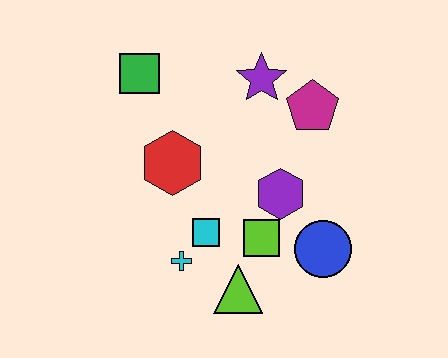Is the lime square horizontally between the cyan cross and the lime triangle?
No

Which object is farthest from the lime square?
The green square is farthest from the lime square.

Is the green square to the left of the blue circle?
Yes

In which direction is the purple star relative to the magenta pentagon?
The purple star is to the left of the magenta pentagon.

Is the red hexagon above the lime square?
Yes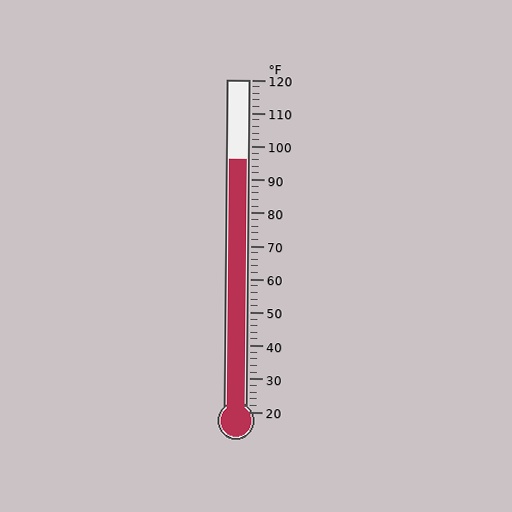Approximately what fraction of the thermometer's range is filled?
The thermometer is filled to approximately 75% of its range.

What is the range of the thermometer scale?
The thermometer scale ranges from 20°F to 120°F.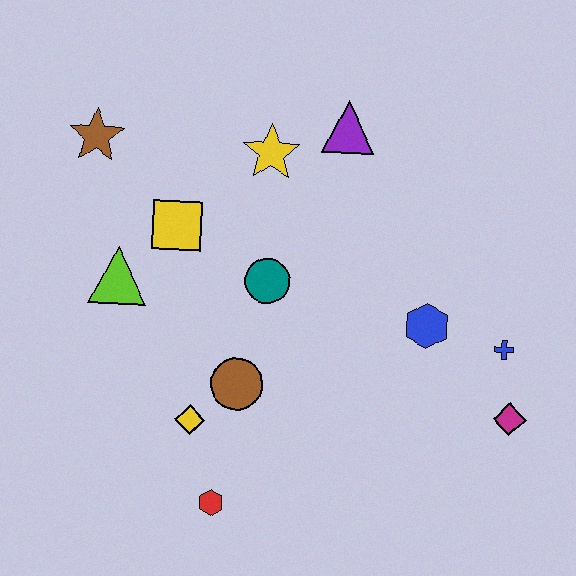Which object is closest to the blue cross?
The magenta diamond is closest to the blue cross.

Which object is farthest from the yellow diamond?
The purple triangle is farthest from the yellow diamond.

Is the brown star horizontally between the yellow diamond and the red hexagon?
No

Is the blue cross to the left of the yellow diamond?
No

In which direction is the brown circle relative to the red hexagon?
The brown circle is above the red hexagon.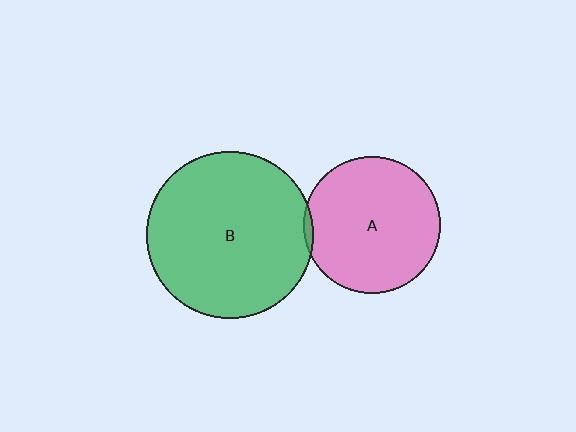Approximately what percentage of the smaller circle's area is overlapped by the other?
Approximately 5%.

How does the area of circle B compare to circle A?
Approximately 1.5 times.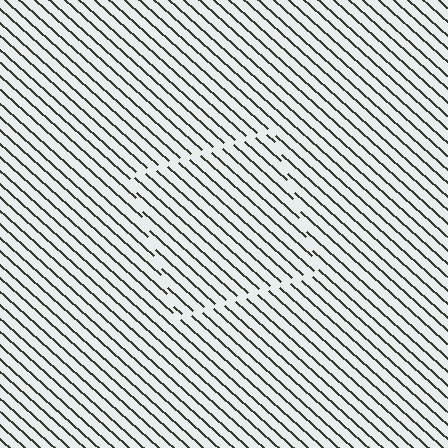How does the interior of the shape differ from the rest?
The interior of the shape contains the same grating, shifted by half a period — the contour is defined by the phase discontinuity where line-ends from the inner and outer gratings abut.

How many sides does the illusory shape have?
4 sides — the line-ends trace a square.